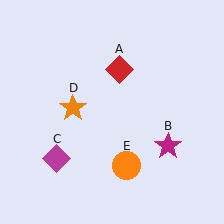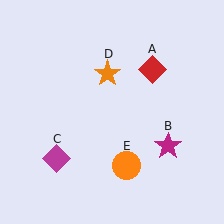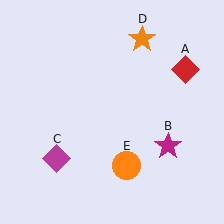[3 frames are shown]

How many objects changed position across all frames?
2 objects changed position: red diamond (object A), orange star (object D).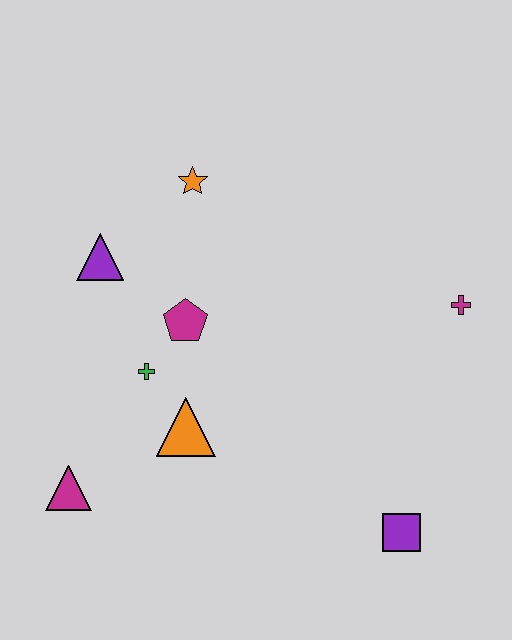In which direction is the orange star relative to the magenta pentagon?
The orange star is above the magenta pentagon.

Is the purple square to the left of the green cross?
No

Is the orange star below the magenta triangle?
No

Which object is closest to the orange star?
The purple triangle is closest to the orange star.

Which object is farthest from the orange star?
The purple square is farthest from the orange star.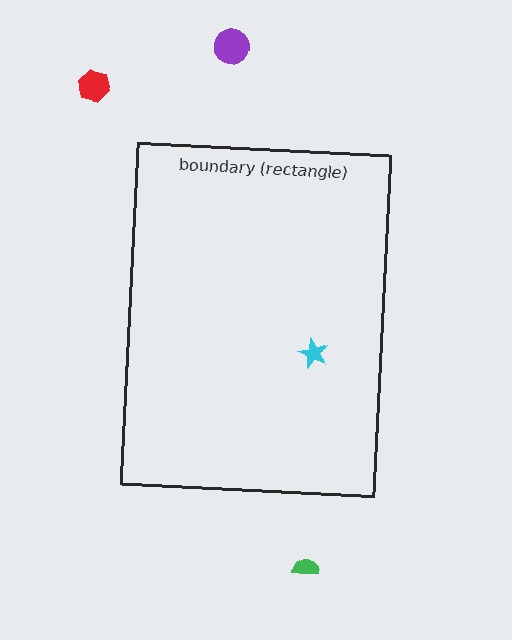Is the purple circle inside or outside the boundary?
Outside.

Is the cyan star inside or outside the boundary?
Inside.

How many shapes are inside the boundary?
1 inside, 3 outside.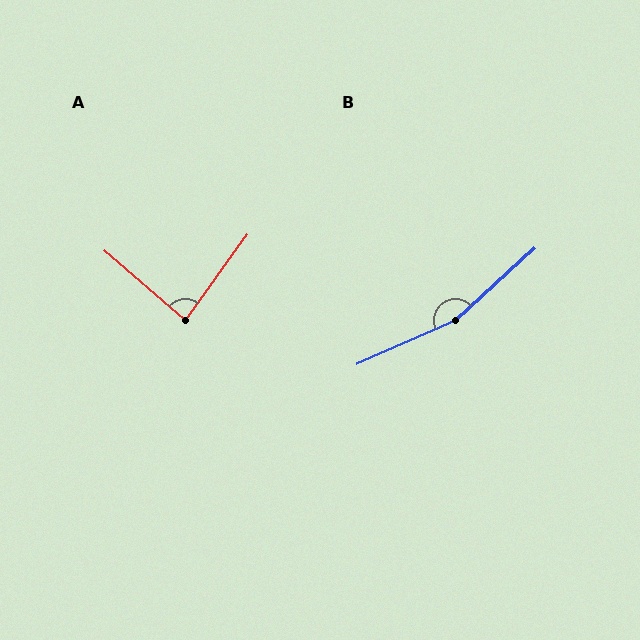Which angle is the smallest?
A, at approximately 85 degrees.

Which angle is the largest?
B, at approximately 161 degrees.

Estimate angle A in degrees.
Approximately 85 degrees.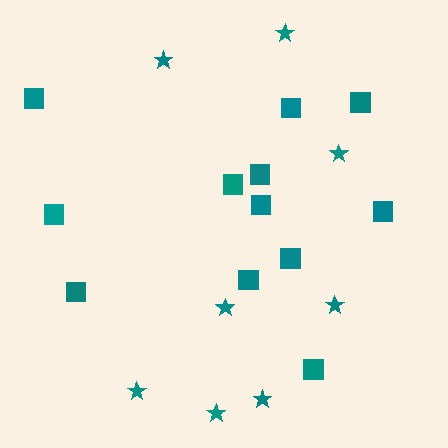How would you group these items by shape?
There are 2 groups: one group of stars (8) and one group of squares (12).